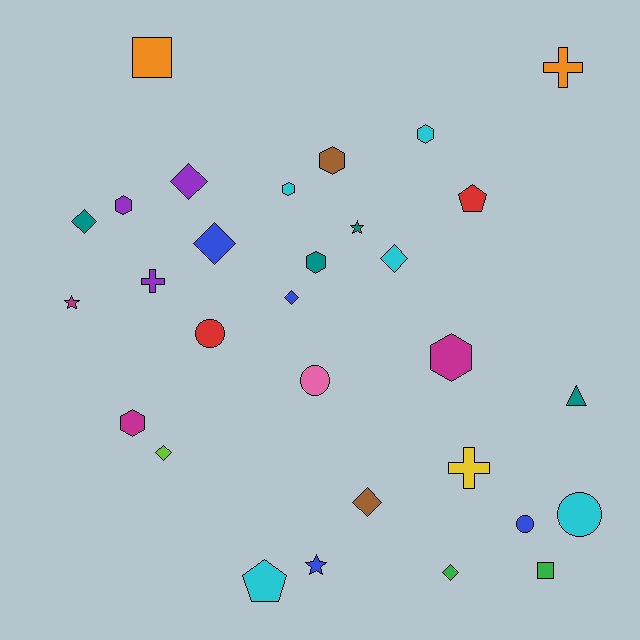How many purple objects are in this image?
There are 3 purple objects.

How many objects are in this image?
There are 30 objects.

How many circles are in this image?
There are 4 circles.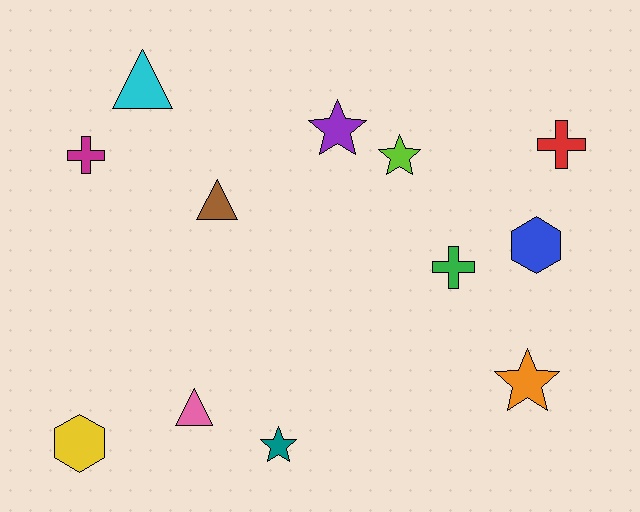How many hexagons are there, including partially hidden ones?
There are 2 hexagons.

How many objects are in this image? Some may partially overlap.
There are 12 objects.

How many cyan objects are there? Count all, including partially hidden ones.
There is 1 cyan object.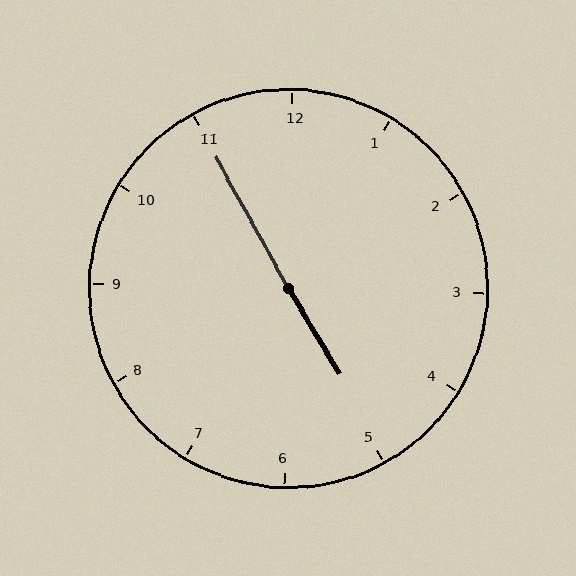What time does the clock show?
4:55.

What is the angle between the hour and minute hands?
Approximately 178 degrees.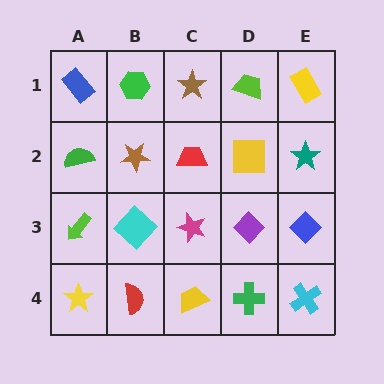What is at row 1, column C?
A brown star.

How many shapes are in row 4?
5 shapes.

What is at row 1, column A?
A blue rectangle.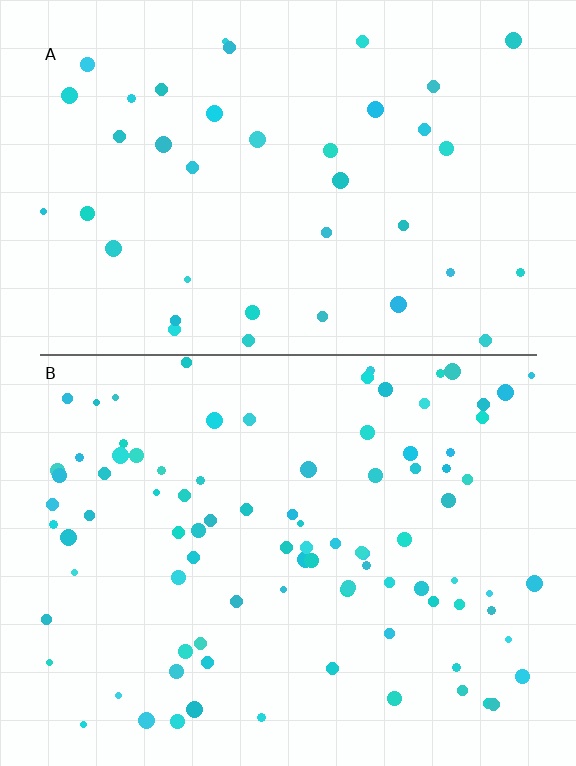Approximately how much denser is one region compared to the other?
Approximately 2.3× — region B over region A.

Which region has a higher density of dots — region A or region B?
B (the bottom).